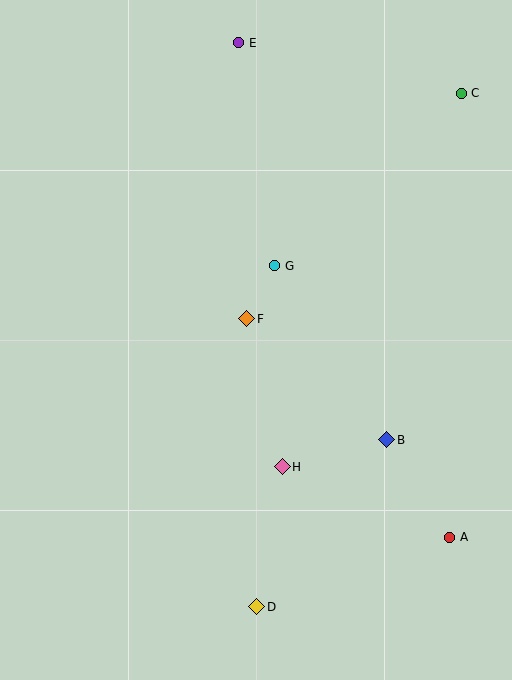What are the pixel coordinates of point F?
Point F is at (247, 319).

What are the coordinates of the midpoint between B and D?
The midpoint between B and D is at (322, 523).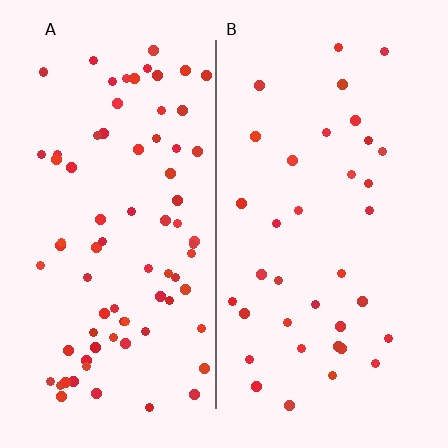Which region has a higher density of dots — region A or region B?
A (the left).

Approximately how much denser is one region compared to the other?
Approximately 2.2× — region A over region B.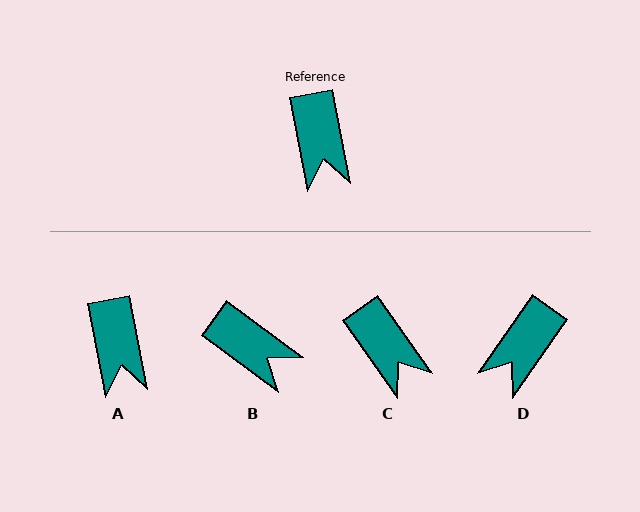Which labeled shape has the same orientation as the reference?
A.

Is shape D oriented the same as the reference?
No, it is off by about 46 degrees.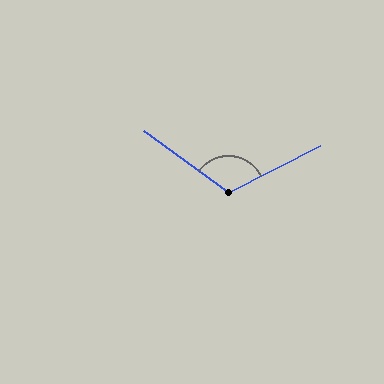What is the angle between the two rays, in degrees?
Approximately 116 degrees.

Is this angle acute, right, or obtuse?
It is obtuse.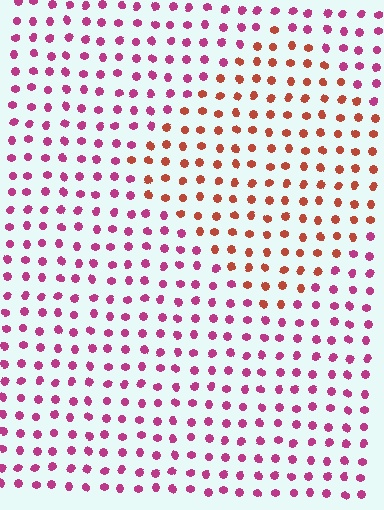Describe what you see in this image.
The image is filled with small magenta elements in a uniform arrangement. A diamond-shaped region is visible where the elements are tinted to a slightly different hue, forming a subtle color boundary.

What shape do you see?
I see a diamond.